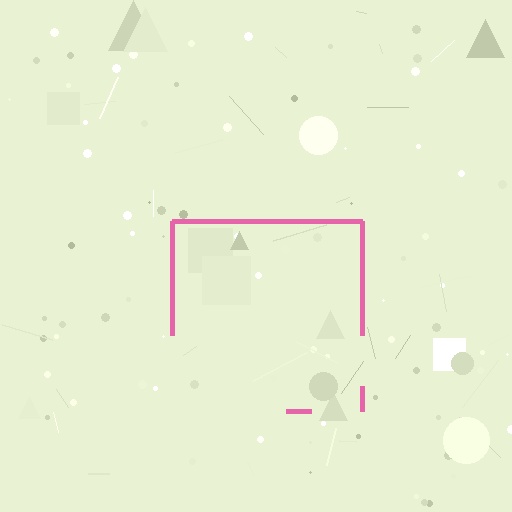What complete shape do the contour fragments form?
The contour fragments form a square.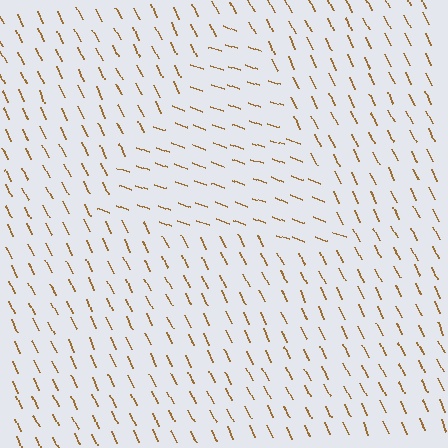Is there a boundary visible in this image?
Yes, there is a texture boundary formed by a change in line orientation.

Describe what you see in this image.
The image is filled with small brown line segments. A triangle region in the image has lines oriented differently from the surrounding lines, creating a visible texture boundary.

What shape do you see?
I see a triangle.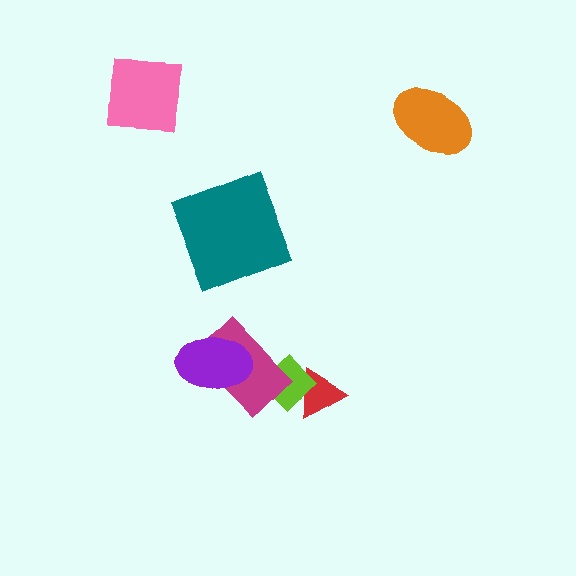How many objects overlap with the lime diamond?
2 objects overlap with the lime diamond.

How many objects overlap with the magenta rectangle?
2 objects overlap with the magenta rectangle.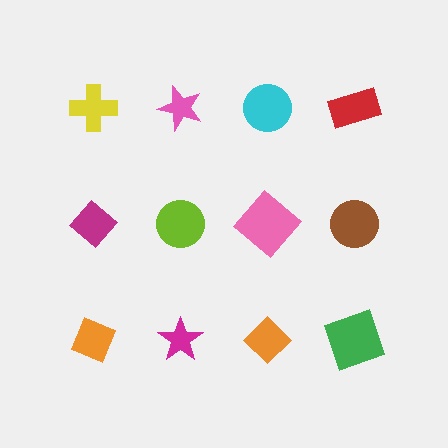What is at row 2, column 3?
A pink diamond.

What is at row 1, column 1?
A yellow cross.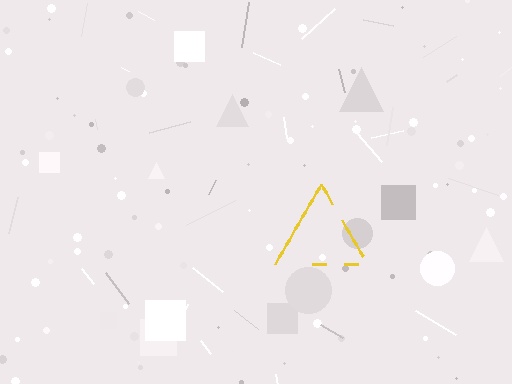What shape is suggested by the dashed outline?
The dashed outline suggests a triangle.